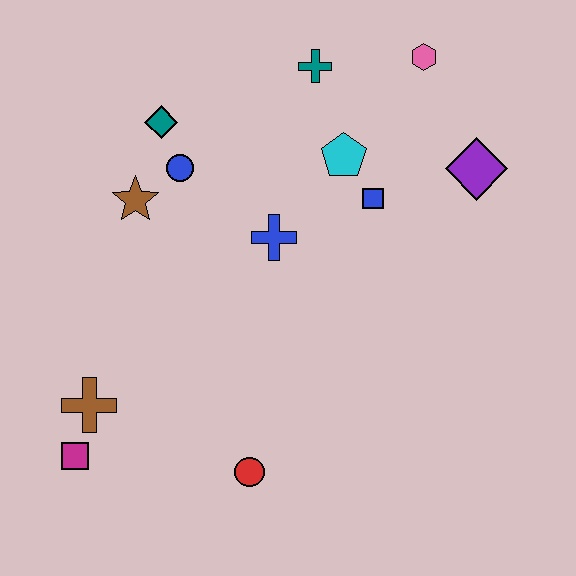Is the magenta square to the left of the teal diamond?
Yes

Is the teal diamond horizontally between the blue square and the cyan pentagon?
No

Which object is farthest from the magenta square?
The pink hexagon is farthest from the magenta square.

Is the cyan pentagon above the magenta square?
Yes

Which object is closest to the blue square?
The cyan pentagon is closest to the blue square.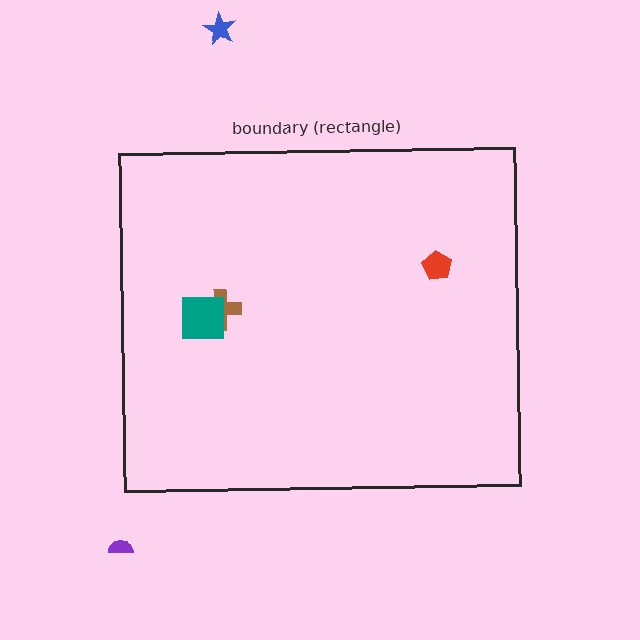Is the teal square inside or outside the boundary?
Inside.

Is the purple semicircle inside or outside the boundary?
Outside.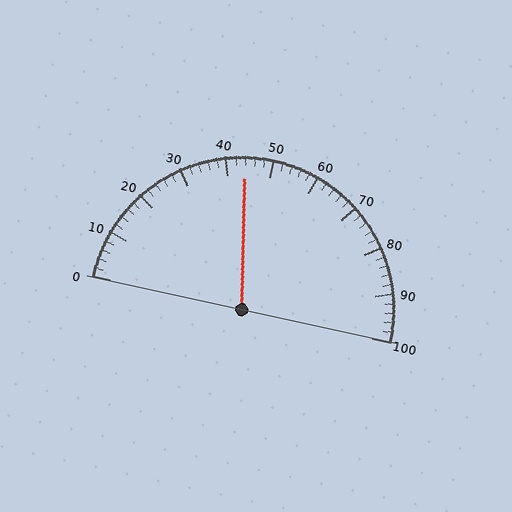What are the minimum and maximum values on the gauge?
The gauge ranges from 0 to 100.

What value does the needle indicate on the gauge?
The needle indicates approximately 44.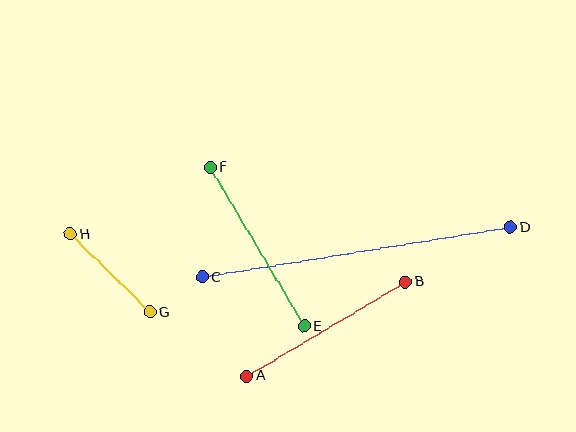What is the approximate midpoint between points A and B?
The midpoint is at approximately (326, 329) pixels.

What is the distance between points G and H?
The distance is approximately 112 pixels.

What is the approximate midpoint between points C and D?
The midpoint is at approximately (356, 252) pixels.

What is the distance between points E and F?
The distance is approximately 185 pixels.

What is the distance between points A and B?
The distance is approximately 184 pixels.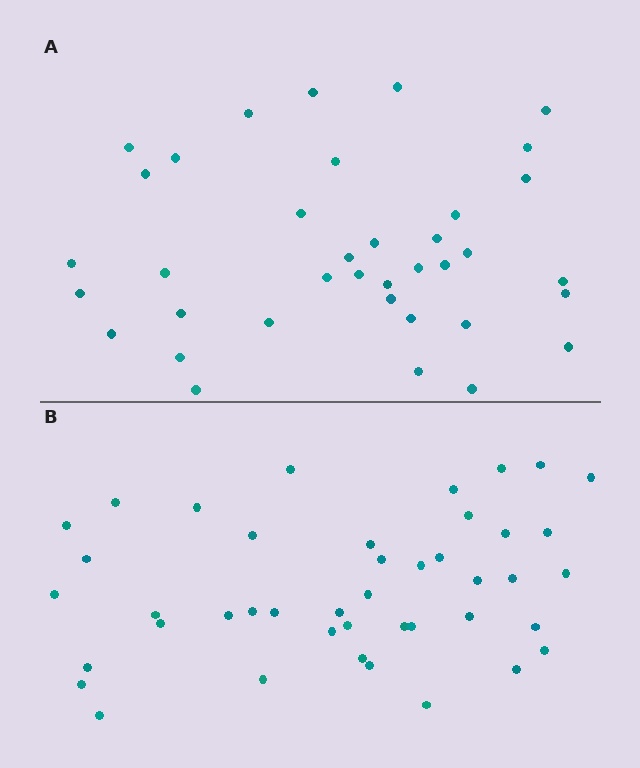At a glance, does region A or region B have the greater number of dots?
Region B (the bottom region) has more dots.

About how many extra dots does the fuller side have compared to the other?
Region B has about 6 more dots than region A.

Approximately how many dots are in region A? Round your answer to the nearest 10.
About 40 dots. (The exact count is 37, which rounds to 40.)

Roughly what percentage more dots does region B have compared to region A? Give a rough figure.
About 15% more.